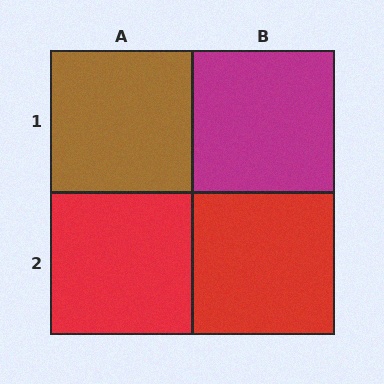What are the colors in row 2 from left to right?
Red, red.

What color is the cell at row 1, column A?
Brown.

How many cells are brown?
1 cell is brown.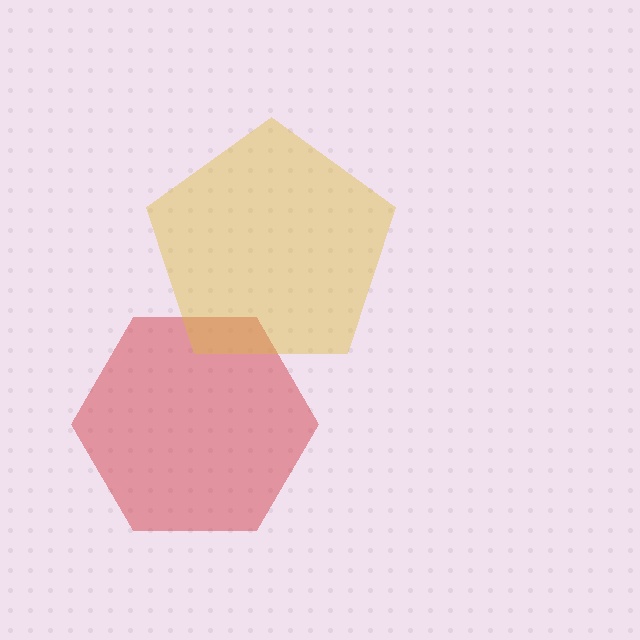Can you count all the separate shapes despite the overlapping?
Yes, there are 2 separate shapes.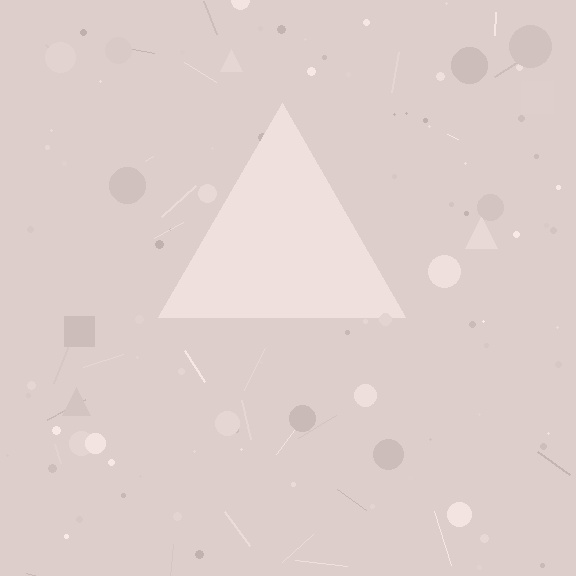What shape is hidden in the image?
A triangle is hidden in the image.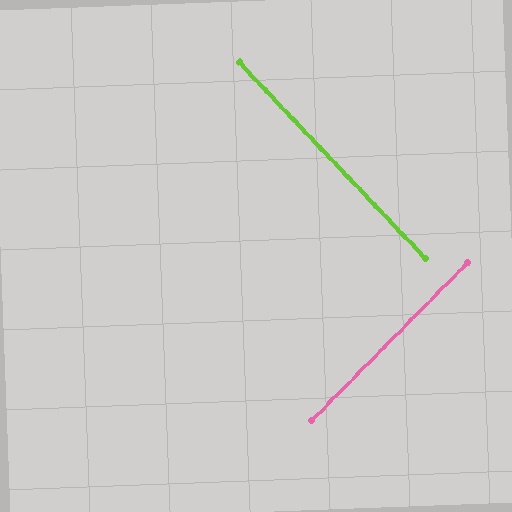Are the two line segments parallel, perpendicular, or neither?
Perpendicular — they meet at approximately 88°.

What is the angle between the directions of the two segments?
Approximately 88 degrees.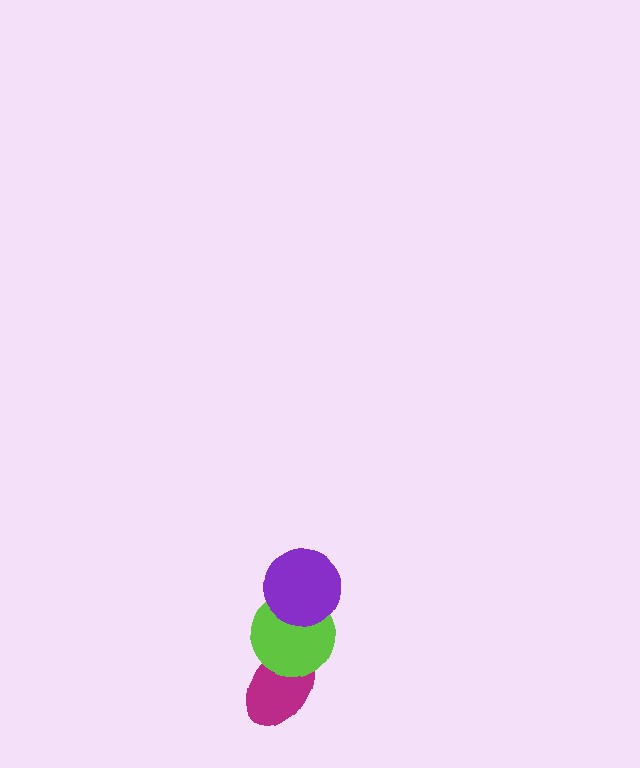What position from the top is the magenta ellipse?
The magenta ellipse is 3rd from the top.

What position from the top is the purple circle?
The purple circle is 1st from the top.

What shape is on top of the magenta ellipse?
The lime circle is on top of the magenta ellipse.